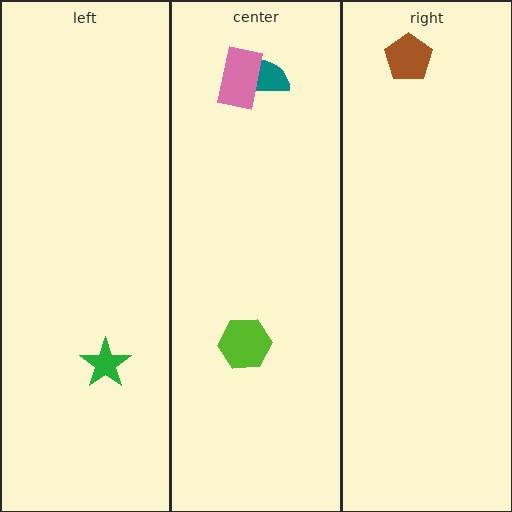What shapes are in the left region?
The green star.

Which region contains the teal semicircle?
The center region.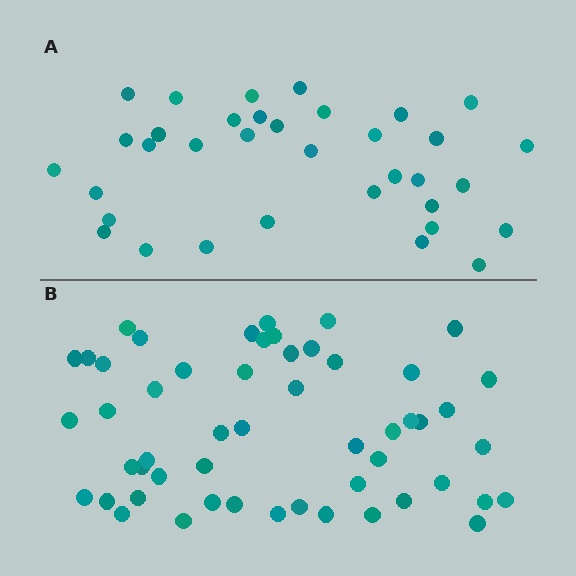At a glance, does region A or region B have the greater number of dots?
Region B (the bottom region) has more dots.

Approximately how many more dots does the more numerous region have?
Region B has approximately 20 more dots than region A.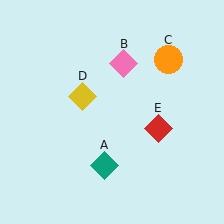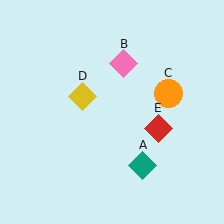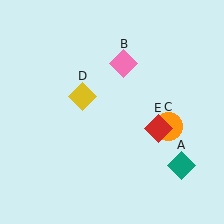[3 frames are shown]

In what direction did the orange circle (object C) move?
The orange circle (object C) moved down.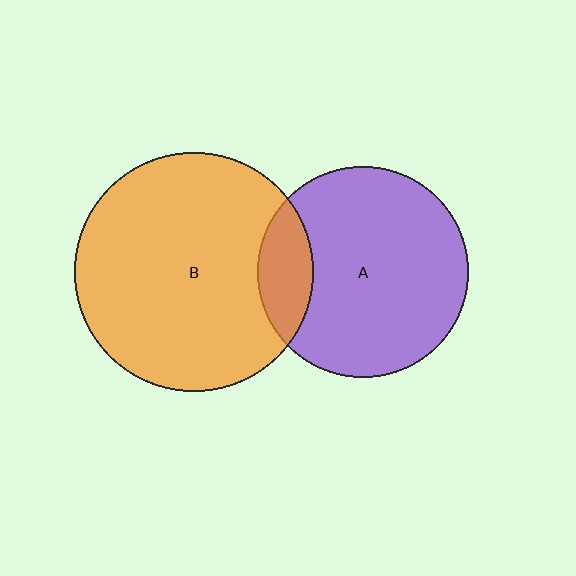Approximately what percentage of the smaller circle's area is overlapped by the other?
Approximately 15%.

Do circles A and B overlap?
Yes.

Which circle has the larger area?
Circle B (orange).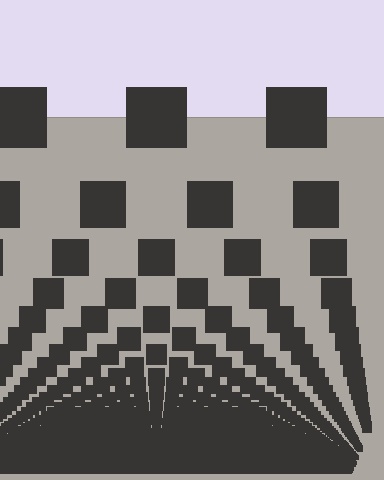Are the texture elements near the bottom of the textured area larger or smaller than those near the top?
Smaller. The gradient is inverted — elements near the bottom are smaller and denser.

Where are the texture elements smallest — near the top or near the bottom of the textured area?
Near the bottom.